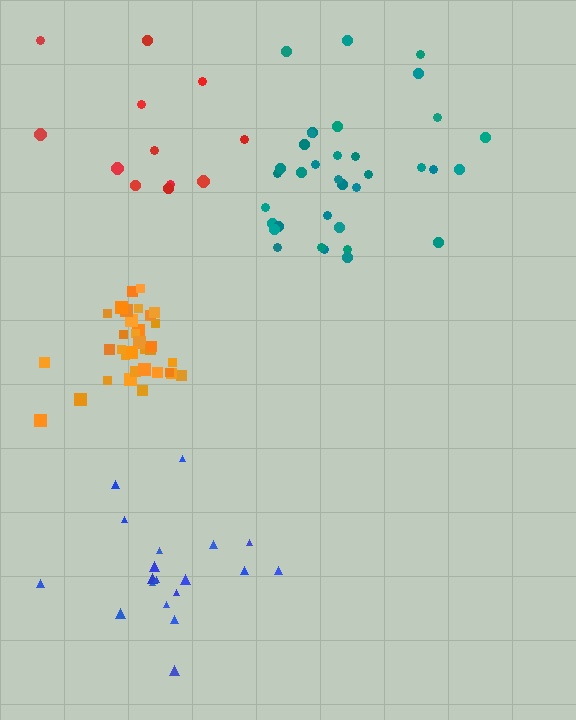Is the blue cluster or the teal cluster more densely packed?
Blue.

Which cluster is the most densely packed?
Orange.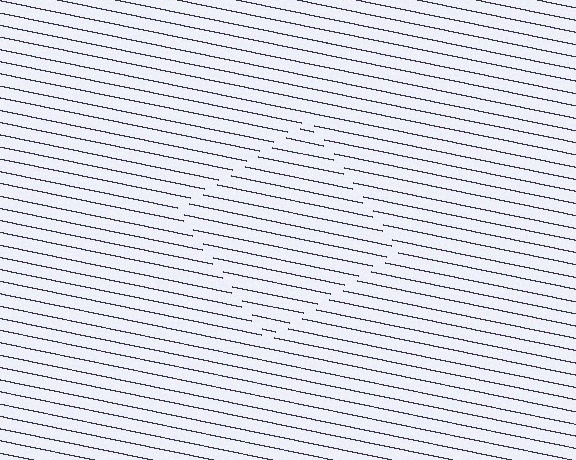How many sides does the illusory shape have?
4 sides — the line-ends trace a square.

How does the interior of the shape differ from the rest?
The interior of the shape contains the same grating, shifted by half a period — the contour is defined by the phase discontinuity where line-ends from the inner and outer gratings abut.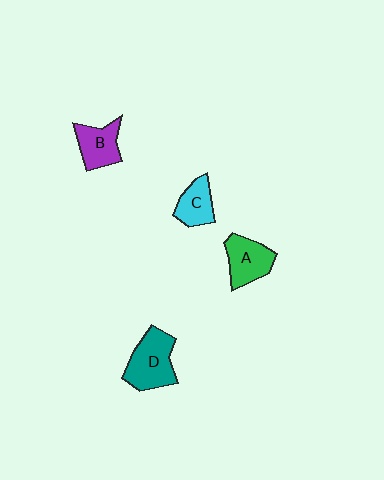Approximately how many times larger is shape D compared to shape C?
Approximately 1.6 times.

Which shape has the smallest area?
Shape C (cyan).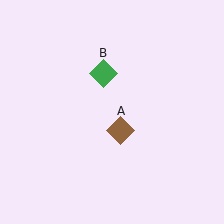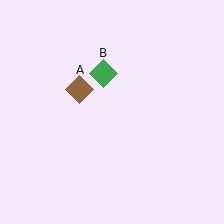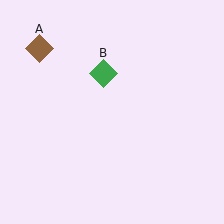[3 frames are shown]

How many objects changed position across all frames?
1 object changed position: brown diamond (object A).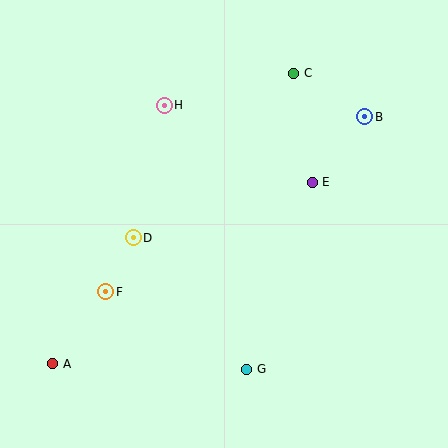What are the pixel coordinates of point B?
Point B is at (365, 117).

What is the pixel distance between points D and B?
The distance between D and B is 261 pixels.